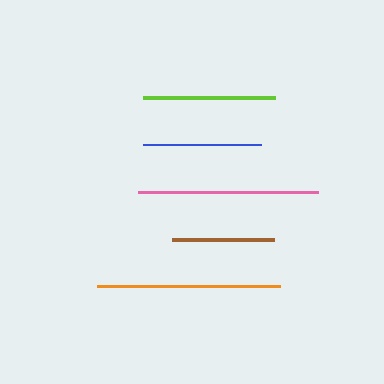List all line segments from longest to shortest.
From longest to shortest: orange, pink, lime, blue, brown.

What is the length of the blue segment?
The blue segment is approximately 119 pixels long.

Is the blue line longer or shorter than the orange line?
The orange line is longer than the blue line.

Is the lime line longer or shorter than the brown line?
The lime line is longer than the brown line.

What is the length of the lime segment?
The lime segment is approximately 132 pixels long.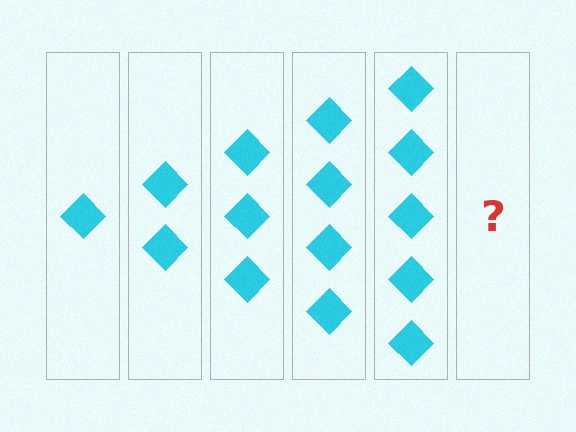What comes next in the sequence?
The next element should be 6 diamonds.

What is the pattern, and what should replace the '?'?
The pattern is that each step adds one more diamond. The '?' should be 6 diamonds.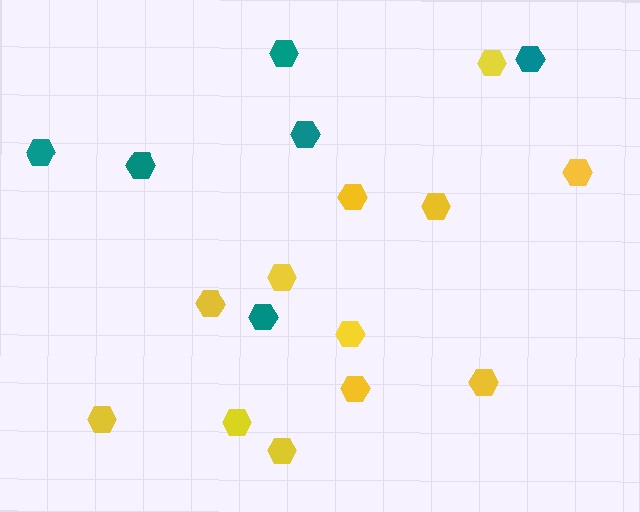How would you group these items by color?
There are 2 groups: one group of yellow hexagons (12) and one group of teal hexagons (6).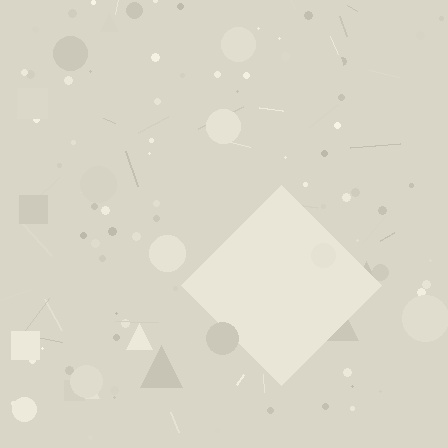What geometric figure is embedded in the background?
A diamond is embedded in the background.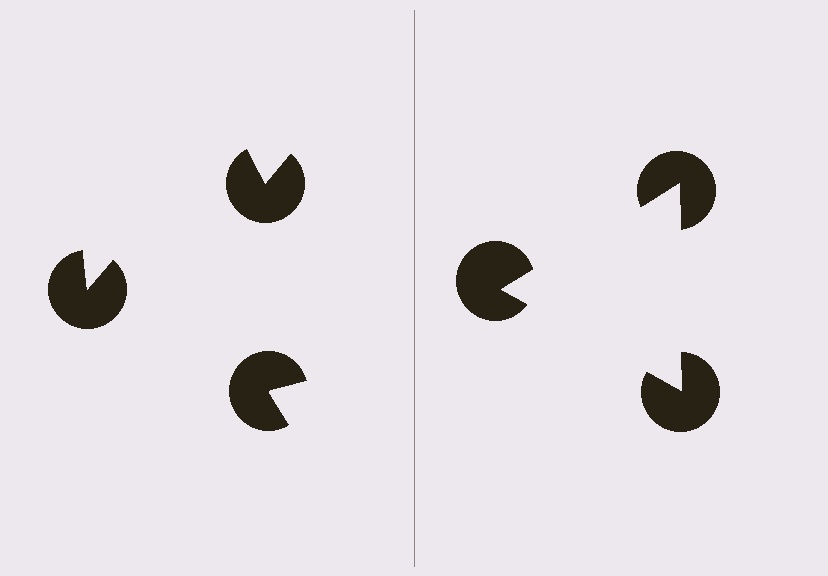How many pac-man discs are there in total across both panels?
6 — 3 on each side.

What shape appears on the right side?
An illusory triangle.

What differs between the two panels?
The pac-man discs are positioned identically on both sides; only the wedge orientations differ. On the right they align to a triangle; on the left they are misaligned.